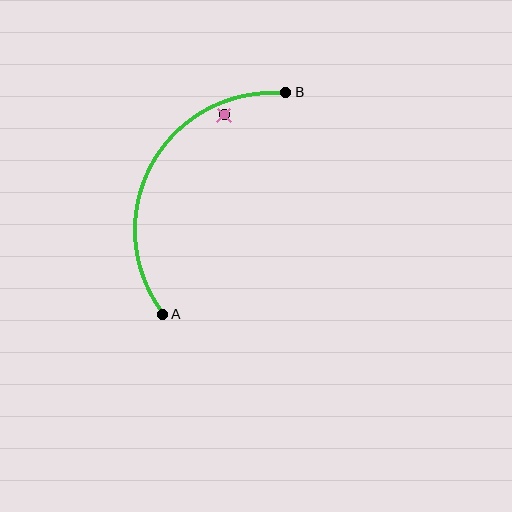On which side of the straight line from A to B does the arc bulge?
The arc bulges to the left of the straight line connecting A and B.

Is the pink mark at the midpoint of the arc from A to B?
No — the pink mark does not lie on the arc at all. It sits slightly inside the curve.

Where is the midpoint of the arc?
The arc midpoint is the point on the curve farthest from the straight line joining A and B. It sits to the left of that line.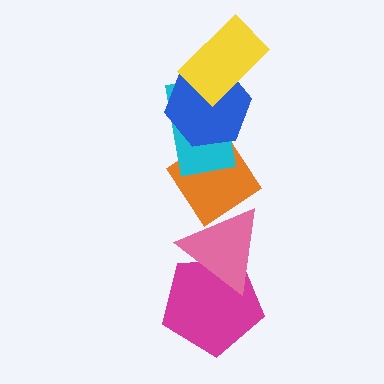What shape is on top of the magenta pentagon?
The pink triangle is on top of the magenta pentagon.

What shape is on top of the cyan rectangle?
The blue hexagon is on top of the cyan rectangle.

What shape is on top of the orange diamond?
The cyan rectangle is on top of the orange diamond.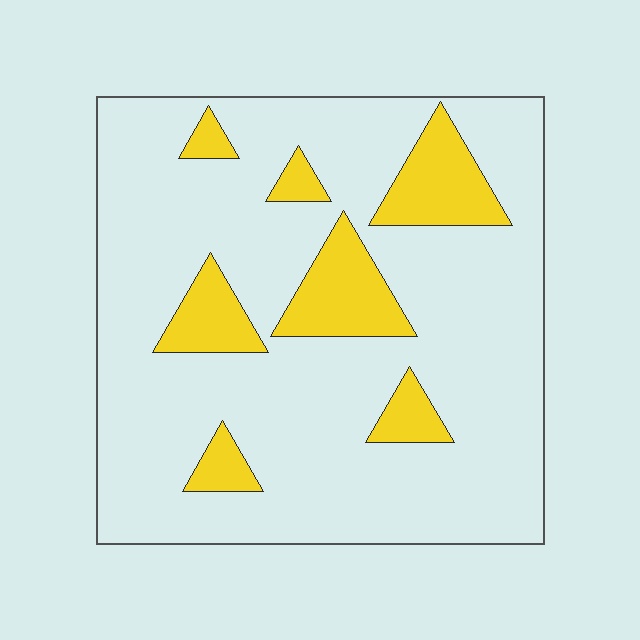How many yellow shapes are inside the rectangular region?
7.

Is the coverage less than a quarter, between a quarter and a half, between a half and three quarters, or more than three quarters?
Less than a quarter.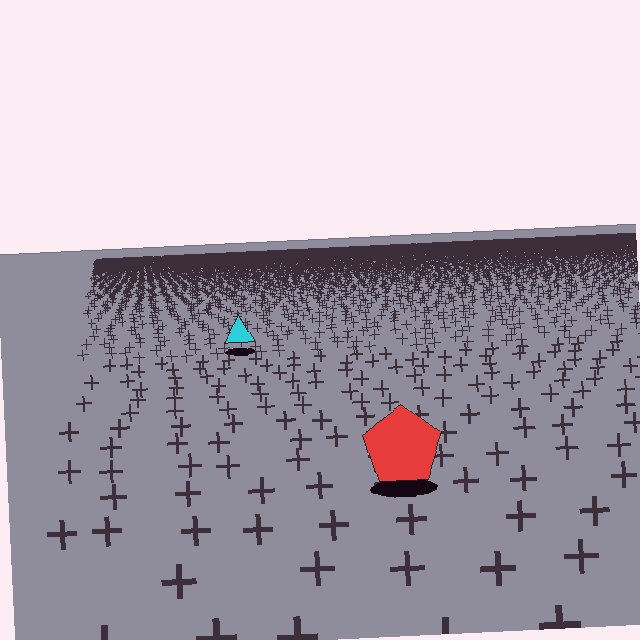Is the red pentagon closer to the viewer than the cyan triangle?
Yes. The red pentagon is closer — you can tell from the texture gradient: the ground texture is coarser near it.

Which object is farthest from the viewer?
The cyan triangle is farthest from the viewer. It appears smaller and the ground texture around it is denser.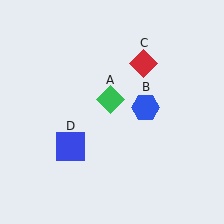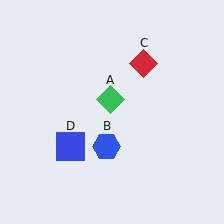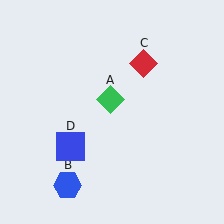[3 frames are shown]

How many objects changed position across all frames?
1 object changed position: blue hexagon (object B).